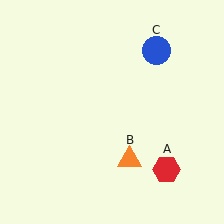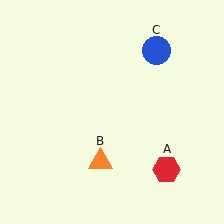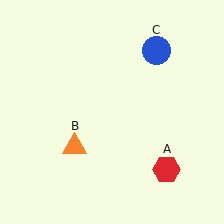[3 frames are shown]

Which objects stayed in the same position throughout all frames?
Red hexagon (object A) and blue circle (object C) remained stationary.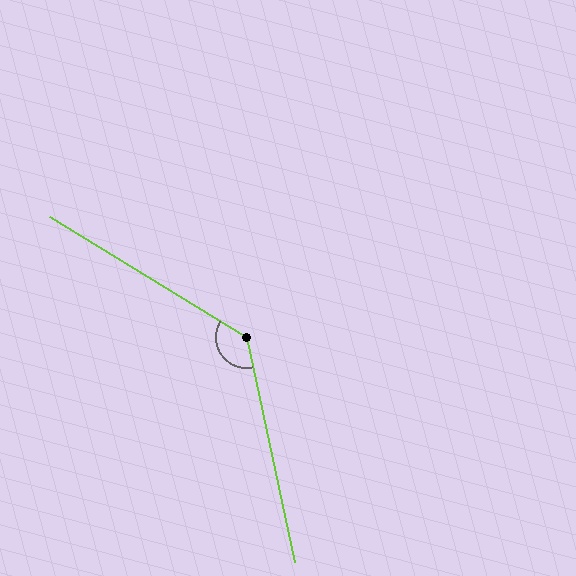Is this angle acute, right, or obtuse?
It is obtuse.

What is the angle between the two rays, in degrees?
Approximately 133 degrees.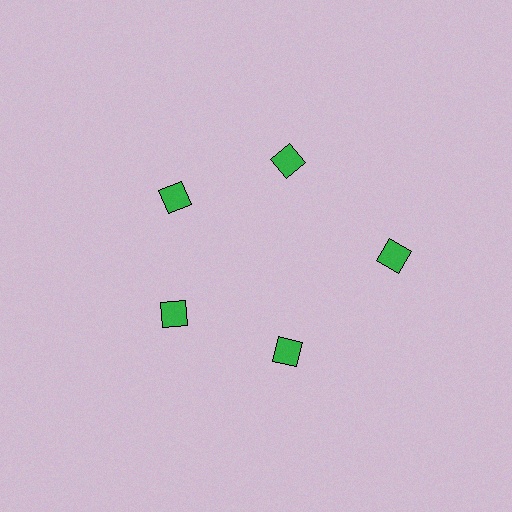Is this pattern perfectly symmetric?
No. The 5 green diamonds are arranged in a ring, but one element near the 3 o'clock position is pushed outward from the center, breaking the 5-fold rotational symmetry.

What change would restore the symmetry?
The symmetry would be restored by moving it inward, back onto the ring so that all 5 diamonds sit at equal angles and equal distance from the center.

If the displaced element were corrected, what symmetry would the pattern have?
It would have 5-fold rotational symmetry — the pattern would map onto itself every 72 degrees.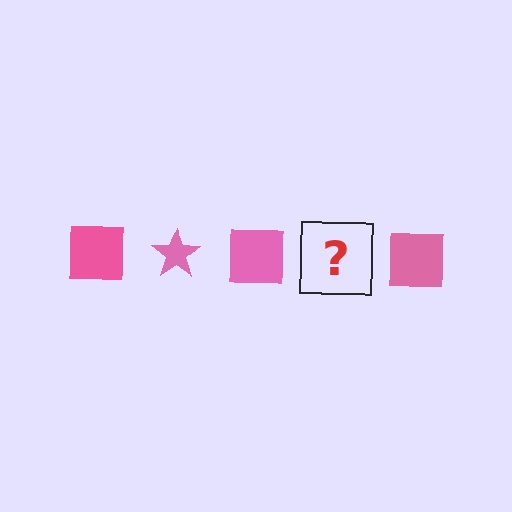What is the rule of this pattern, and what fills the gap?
The rule is that the pattern cycles through square, star shapes in pink. The gap should be filled with a pink star.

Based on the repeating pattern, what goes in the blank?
The blank should be a pink star.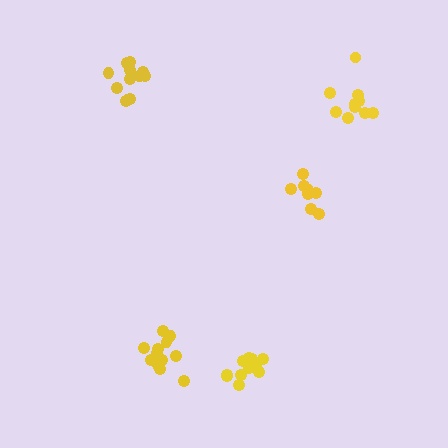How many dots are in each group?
Group 1: 11 dots, Group 2: 8 dots, Group 3: 13 dots, Group 4: 10 dots, Group 5: 12 dots (54 total).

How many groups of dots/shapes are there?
There are 5 groups.